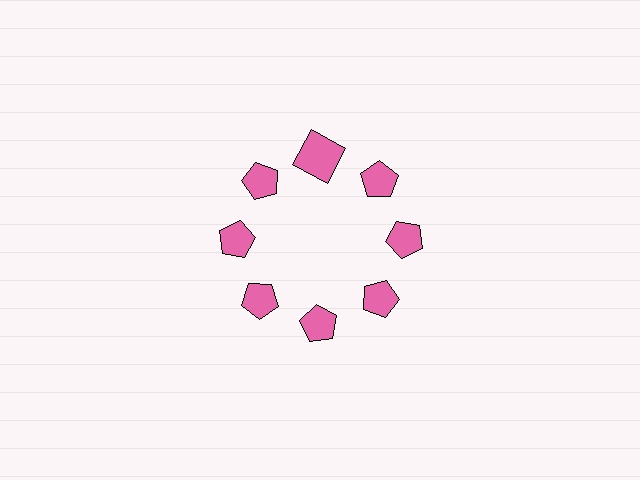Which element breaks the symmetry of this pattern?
The pink square at roughly the 12 o'clock position breaks the symmetry. All other shapes are pink pentagons.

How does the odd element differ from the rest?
It has a different shape: square instead of pentagon.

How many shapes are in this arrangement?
There are 8 shapes arranged in a ring pattern.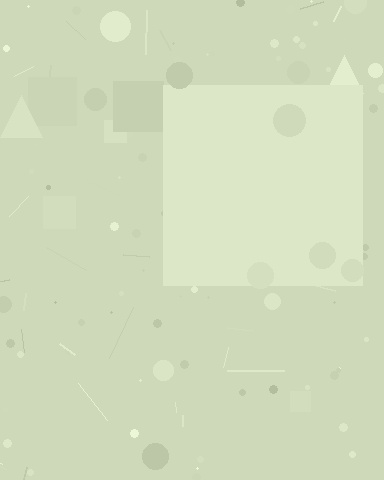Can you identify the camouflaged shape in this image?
The camouflaged shape is a square.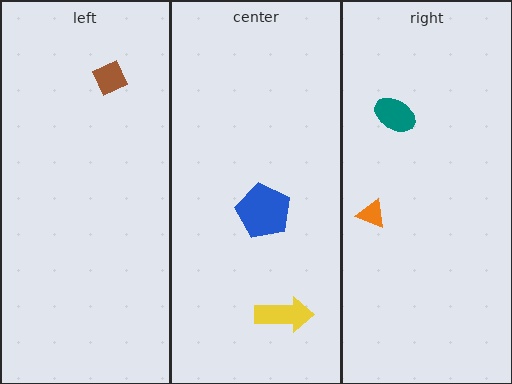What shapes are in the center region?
The yellow arrow, the blue pentagon.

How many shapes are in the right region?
2.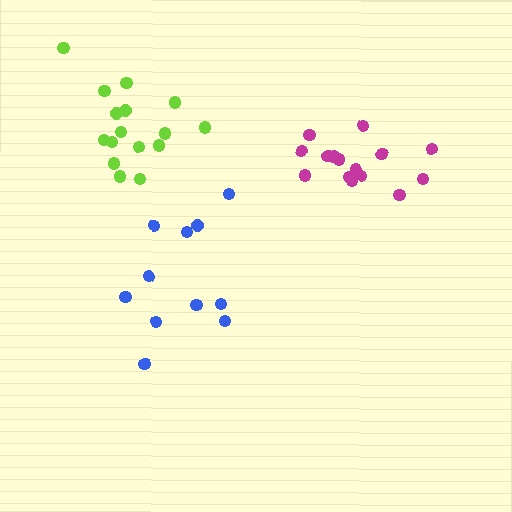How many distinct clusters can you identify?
There are 3 distinct clusters.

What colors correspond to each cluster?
The clusters are colored: magenta, blue, lime.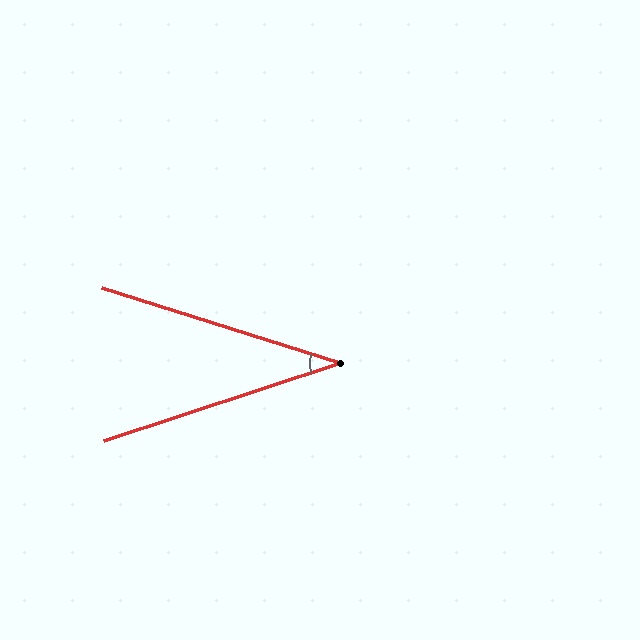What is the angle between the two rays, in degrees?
Approximately 36 degrees.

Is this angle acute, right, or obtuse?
It is acute.